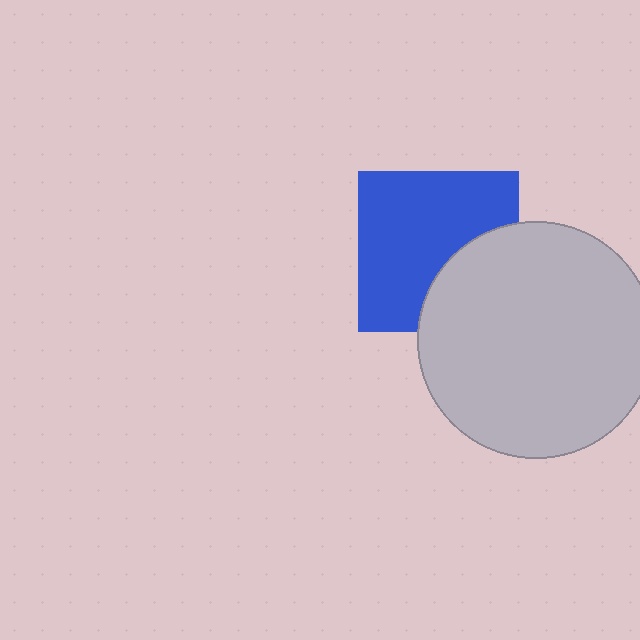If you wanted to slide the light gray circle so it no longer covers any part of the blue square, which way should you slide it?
Slide it toward the lower-right — that is the most direct way to separate the two shapes.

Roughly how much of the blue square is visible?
Most of it is visible (roughly 68%).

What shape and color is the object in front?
The object in front is a light gray circle.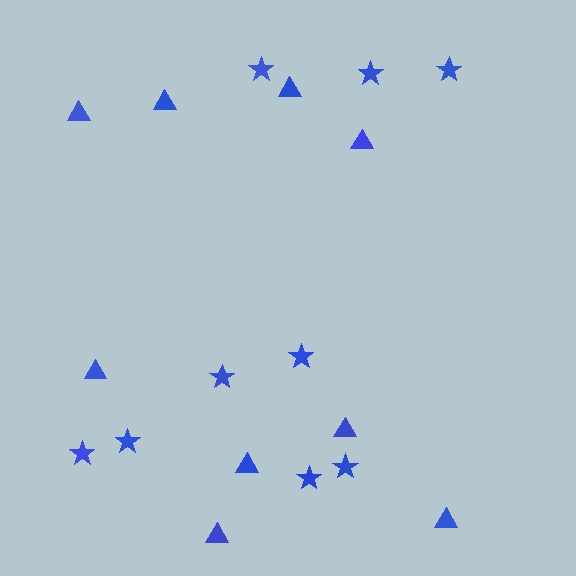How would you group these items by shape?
There are 2 groups: one group of stars (9) and one group of triangles (9).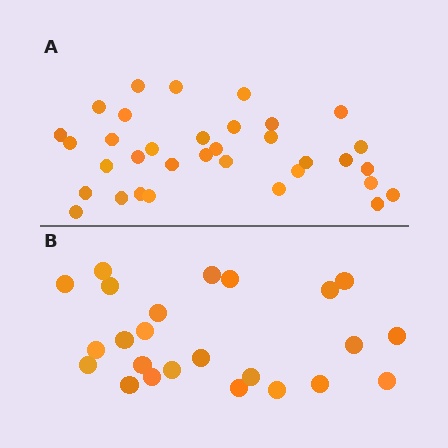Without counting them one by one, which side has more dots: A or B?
Region A (the top region) has more dots.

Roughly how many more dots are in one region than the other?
Region A has roughly 10 or so more dots than region B.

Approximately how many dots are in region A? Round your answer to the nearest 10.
About 30 dots. (The exact count is 34, which rounds to 30.)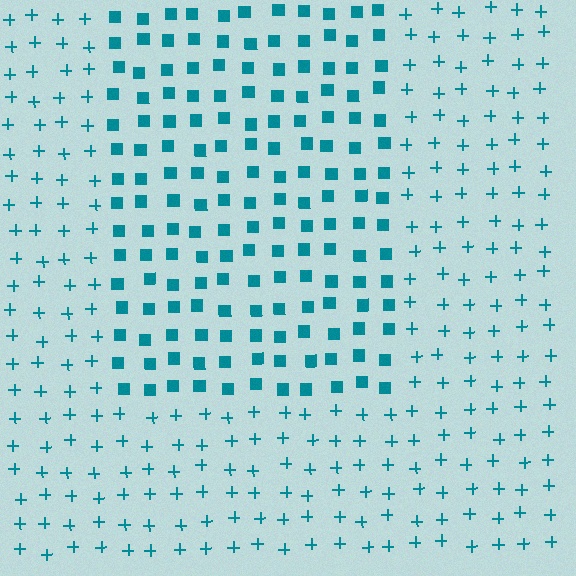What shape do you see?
I see a rectangle.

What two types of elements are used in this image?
The image uses squares inside the rectangle region and plus signs outside it.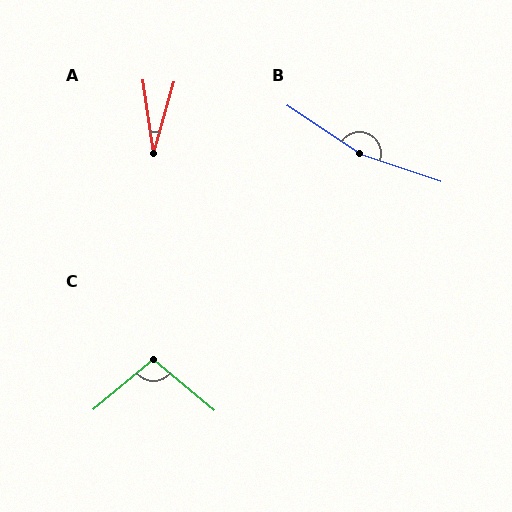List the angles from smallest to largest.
A (24°), C (101°), B (165°).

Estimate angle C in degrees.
Approximately 101 degrees.